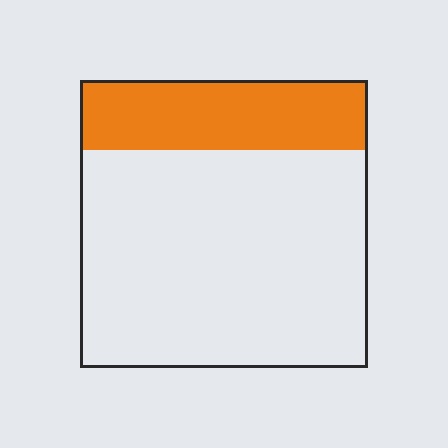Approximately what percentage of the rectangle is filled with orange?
Approximately 25%.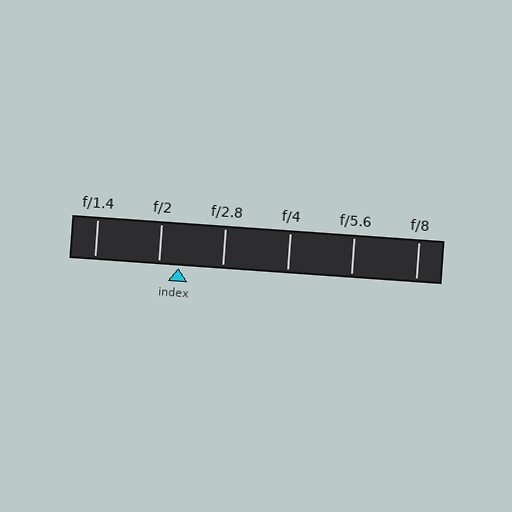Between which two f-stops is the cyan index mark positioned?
The index mark is between f/2 and f/2.8.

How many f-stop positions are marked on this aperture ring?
There are 6 f-stop positions marked.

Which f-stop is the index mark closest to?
The index mark is closest to f/2.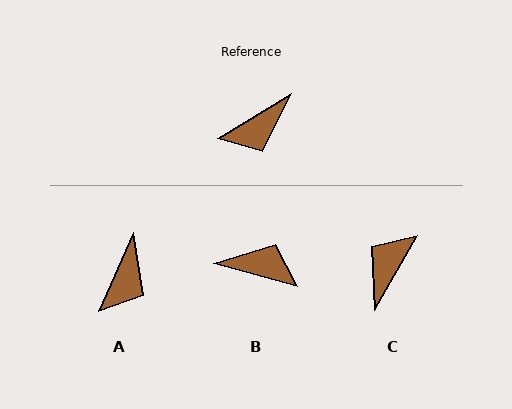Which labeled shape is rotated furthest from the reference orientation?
C, about 152 degrees away.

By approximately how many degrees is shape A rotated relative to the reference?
Approximately 34 degrees counter-clockwise.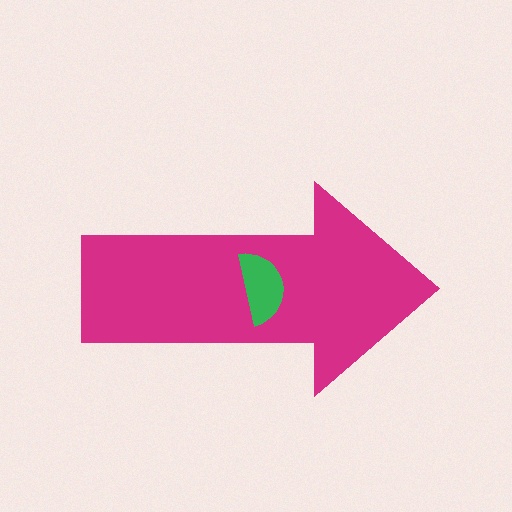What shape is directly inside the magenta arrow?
The green semicircle.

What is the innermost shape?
The green semicircle.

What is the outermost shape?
The magenta arrow.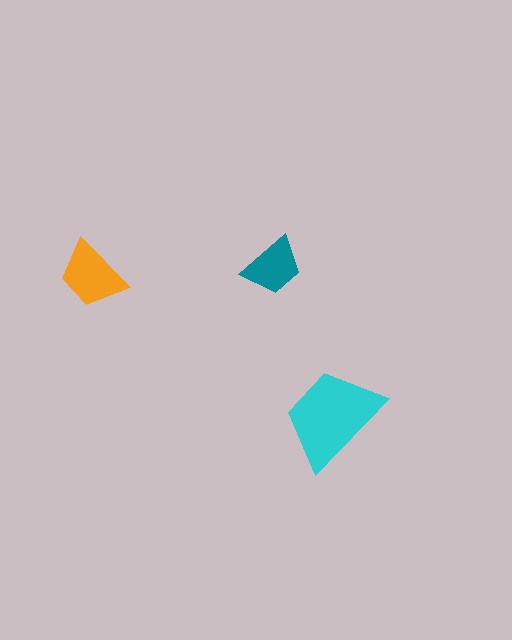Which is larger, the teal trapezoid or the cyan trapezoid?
The cyan one.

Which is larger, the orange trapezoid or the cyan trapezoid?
The cyan one.